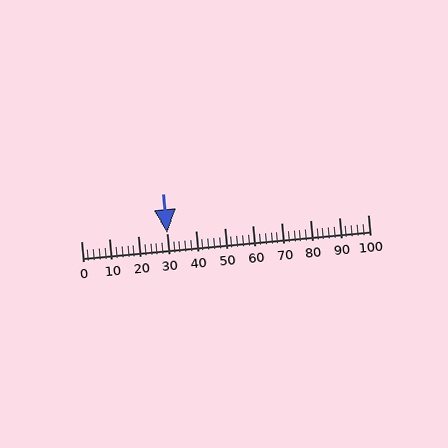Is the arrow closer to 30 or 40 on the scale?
The arrow is closer to 30.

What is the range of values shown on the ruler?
The ruler shows values from 0 to 100.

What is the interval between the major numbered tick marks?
The major tick marks are spaced 10 units apart.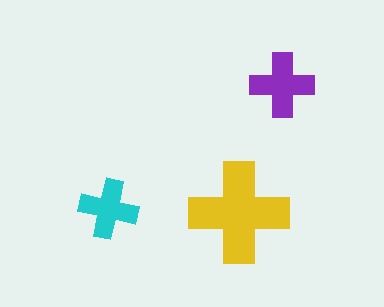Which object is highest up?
The purple cross is topmost.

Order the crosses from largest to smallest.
the yellow one, the purple one, the cyan one.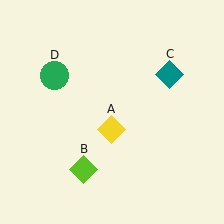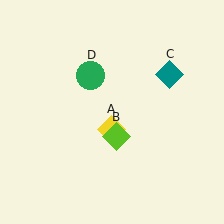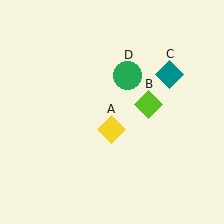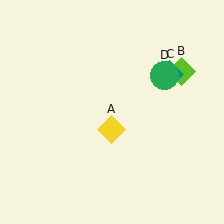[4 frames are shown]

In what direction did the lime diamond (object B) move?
The lime diamond (object B) moved up and to the right.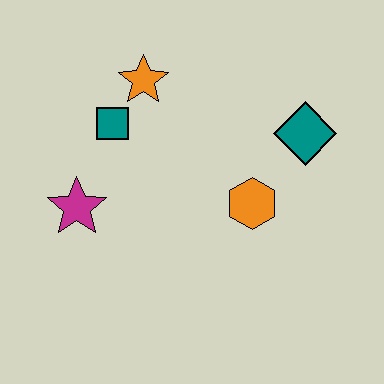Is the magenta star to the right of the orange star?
No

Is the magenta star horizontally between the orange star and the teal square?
No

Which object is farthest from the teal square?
The teal diamond is farthest from the teal square.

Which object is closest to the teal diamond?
The orange hexagon is closest to the teal diamond.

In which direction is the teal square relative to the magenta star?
The teal square is above the magenta star.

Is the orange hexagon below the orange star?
Yes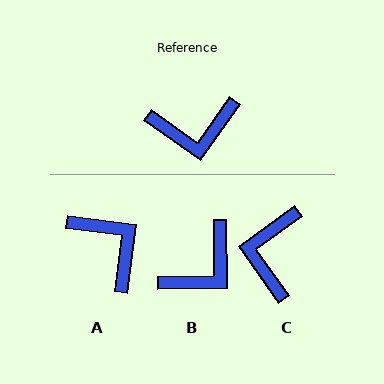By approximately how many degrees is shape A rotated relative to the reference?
Approximately 118 degrees counter-clockwise.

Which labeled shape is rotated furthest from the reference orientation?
A, about 118 degrees away.